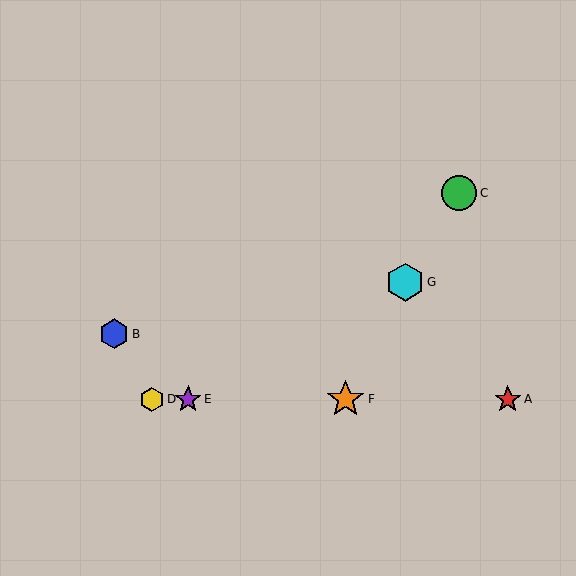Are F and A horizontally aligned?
Yes, both are at y≈399.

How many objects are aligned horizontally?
4 objects (A, D, E, F) are aligned horizontally.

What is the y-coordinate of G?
Object G is at y≈282.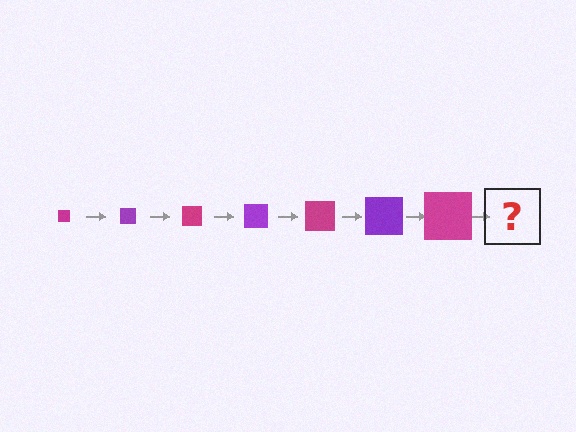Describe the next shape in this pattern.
It should be a purple square, larger than the previous one.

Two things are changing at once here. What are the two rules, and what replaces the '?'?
The two rules are that the square grows larger each step and the color cycles through magenta and purple. The '?' should be a purple square, larger than the previous one.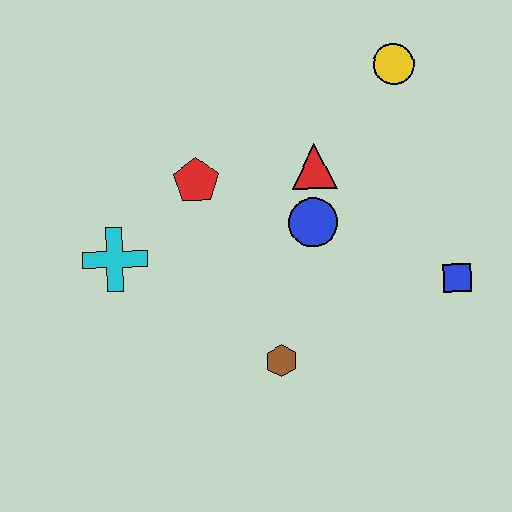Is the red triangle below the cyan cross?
No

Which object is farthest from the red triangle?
The cyan cross is farthest from the red triangle.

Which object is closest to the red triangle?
The blue circle is closest to the red triangle.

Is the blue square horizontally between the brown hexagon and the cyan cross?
No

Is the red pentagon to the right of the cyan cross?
Yes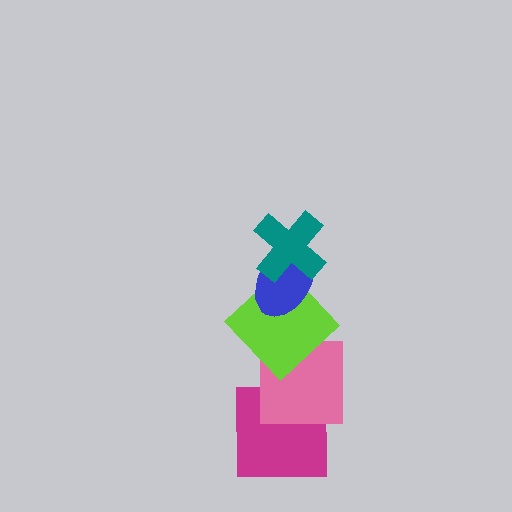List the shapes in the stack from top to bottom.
From top to bottom: the teal cross, the blue ellipse, the lime diamond, the pink square, the magenta square.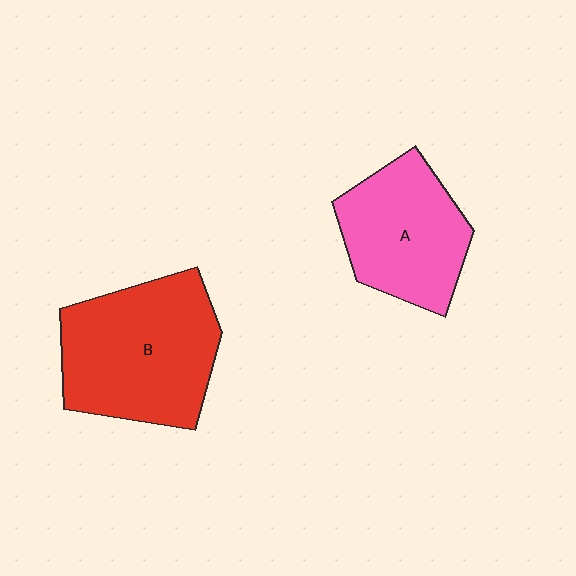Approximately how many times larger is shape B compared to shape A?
Approximately 1.3 times.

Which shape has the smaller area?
Shape A (pink).